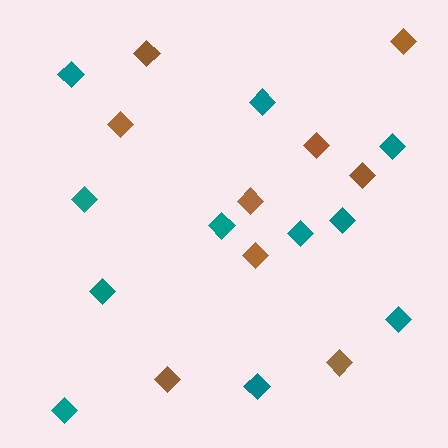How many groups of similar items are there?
There are 2 groups: one group of teal diamonds (11) and one group of brown diamonds (9).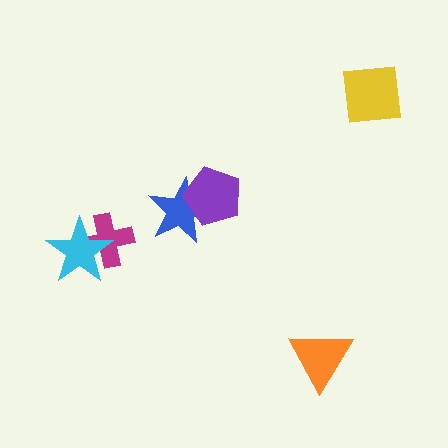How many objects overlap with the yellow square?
0 objects overlap with the yellow square.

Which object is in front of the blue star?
The purple pentagon is in front of the blue star.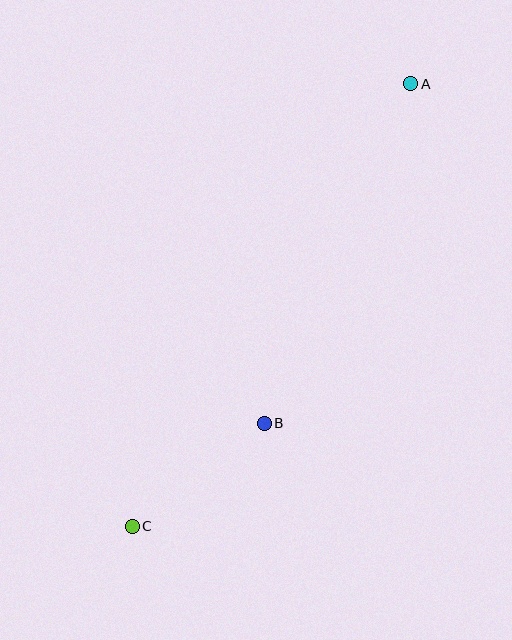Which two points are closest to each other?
Points B and C are closest to each other.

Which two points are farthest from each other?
Points A and C are farthest from each other.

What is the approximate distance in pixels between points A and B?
The distance between A and B is approximately 370 pixels.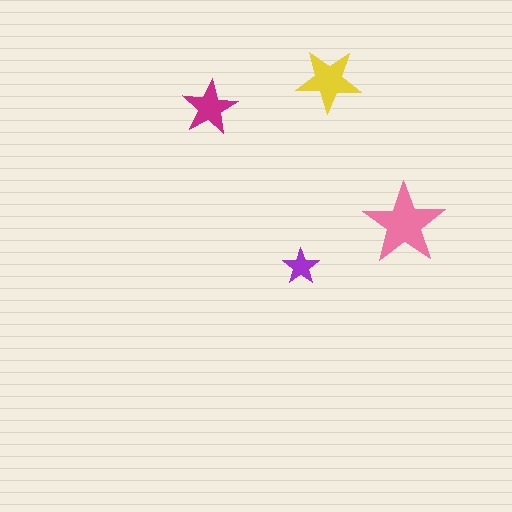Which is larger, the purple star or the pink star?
The pink one.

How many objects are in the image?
There are 4 objects in the image.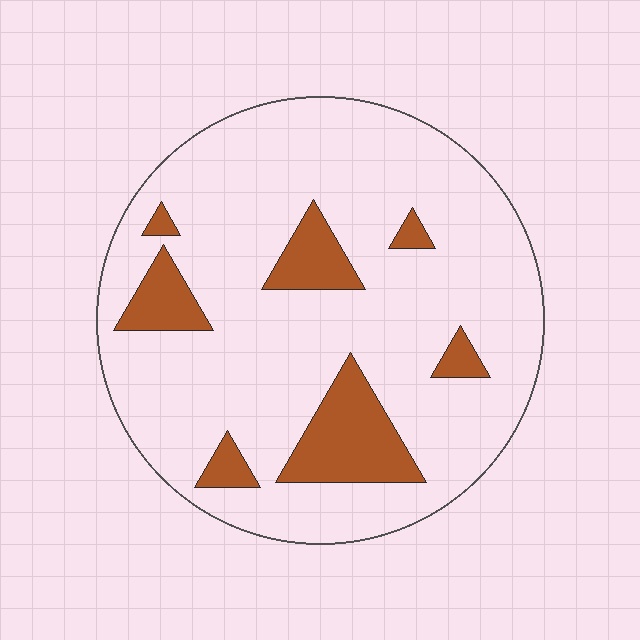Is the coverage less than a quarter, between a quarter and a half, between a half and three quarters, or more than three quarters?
Less than a quarter.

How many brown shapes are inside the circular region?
7.